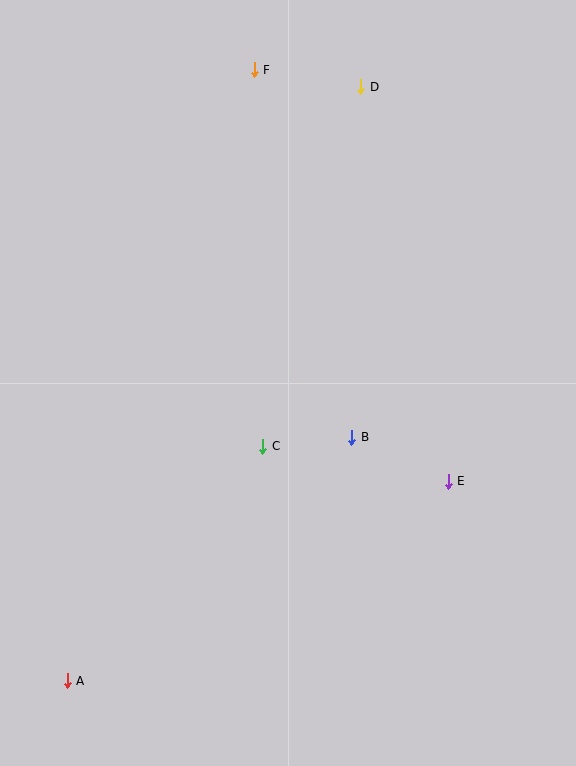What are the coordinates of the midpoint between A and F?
The midpoint between A and F is at (161, 375).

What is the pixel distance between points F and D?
The distance between F and D is 108 pixels.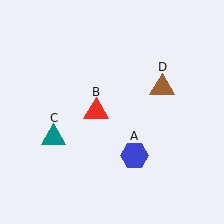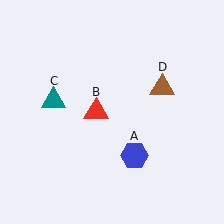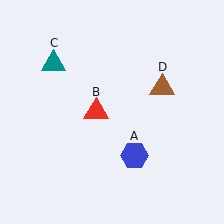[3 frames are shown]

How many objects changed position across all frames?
1 object changed position: teal triangle (object C).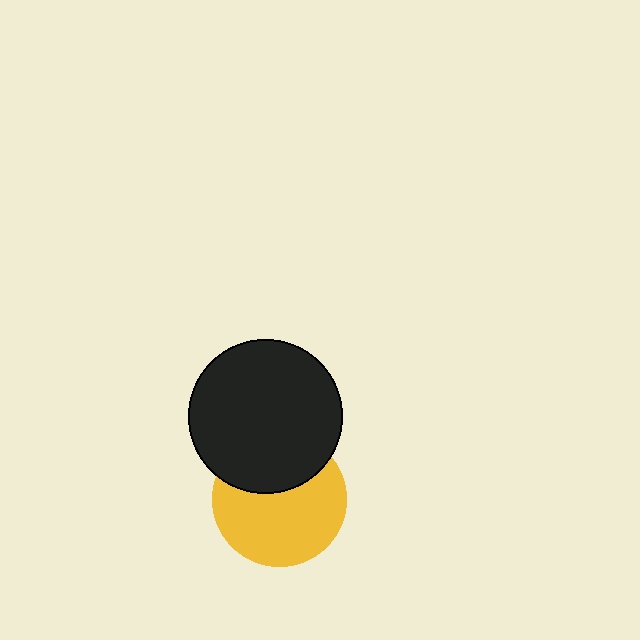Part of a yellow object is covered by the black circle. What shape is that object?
It is a circle.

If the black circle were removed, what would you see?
You would see the complete yellow circle.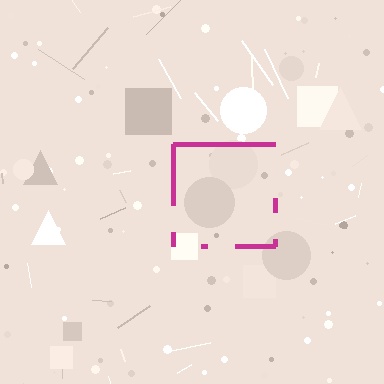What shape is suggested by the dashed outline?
The dashed outline suggests a square.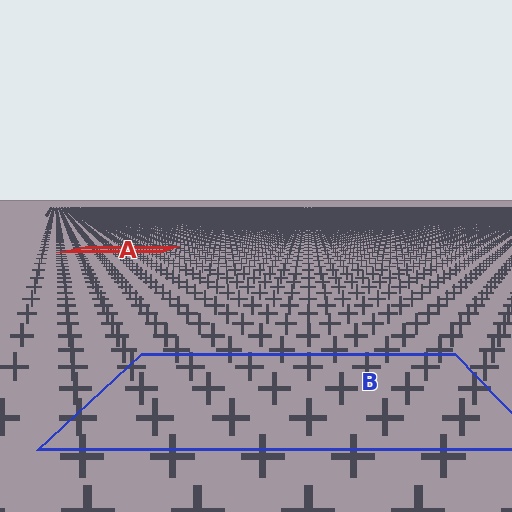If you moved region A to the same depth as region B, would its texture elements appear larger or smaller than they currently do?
They would appear larger. At a closer depth, the same texture elements are projected at a bigger on-screen size.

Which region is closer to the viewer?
Region B is closer. The texture elements there are larger and more spread out.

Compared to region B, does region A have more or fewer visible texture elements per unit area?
Region A has more texture elements per unit area — they are packed more densely because it is farther away.